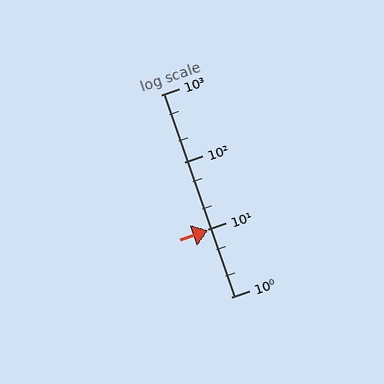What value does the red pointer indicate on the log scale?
The pointer indicates approximately 9.6.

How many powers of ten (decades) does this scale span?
The scale spans 3 decades, from 1 to 1000.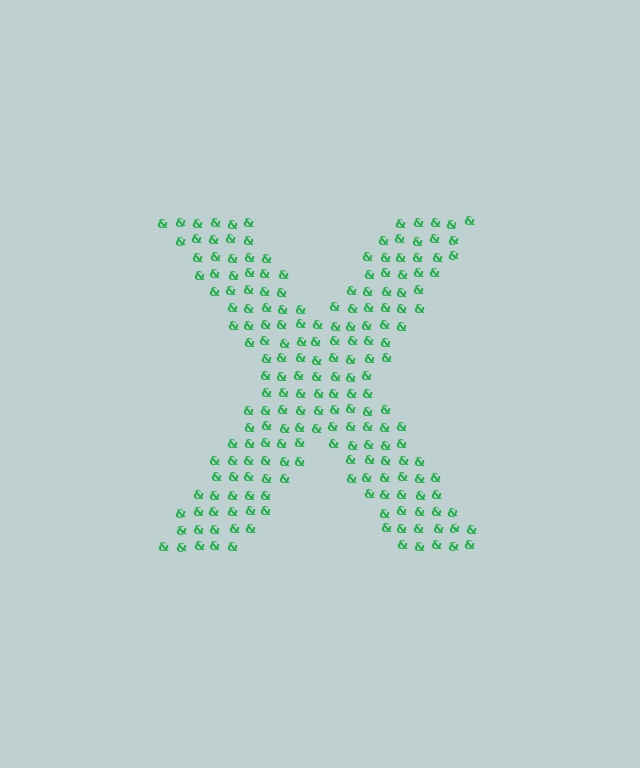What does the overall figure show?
The overall figure shows the letter X.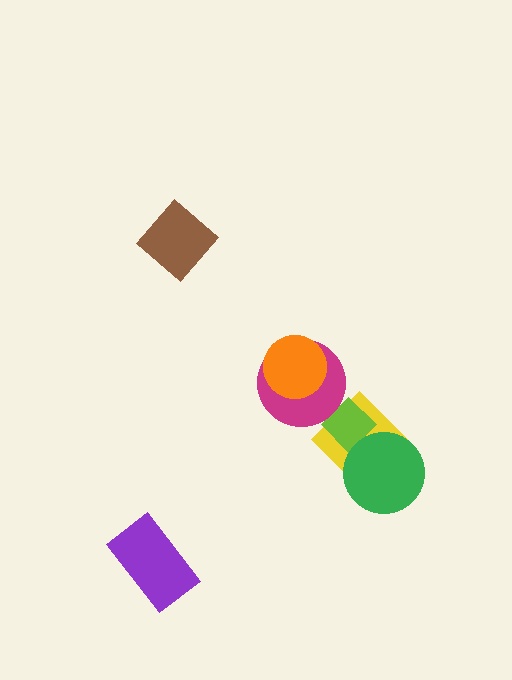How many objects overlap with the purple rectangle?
0 objects overlap with the purple rectangle.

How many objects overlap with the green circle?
2 objects overlap with the green circle.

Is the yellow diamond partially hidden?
Yes, it is partially covered by another shape.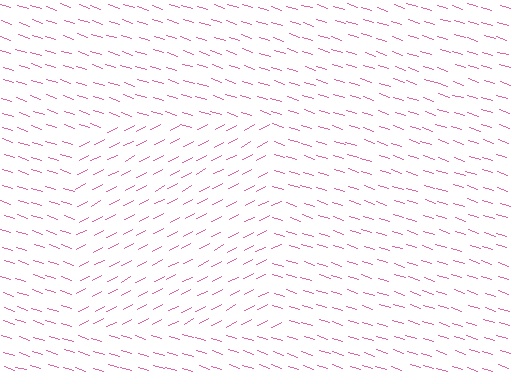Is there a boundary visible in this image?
Yes, there is a texture boundary formed by a change in line orientation.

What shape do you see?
I see a rectangle.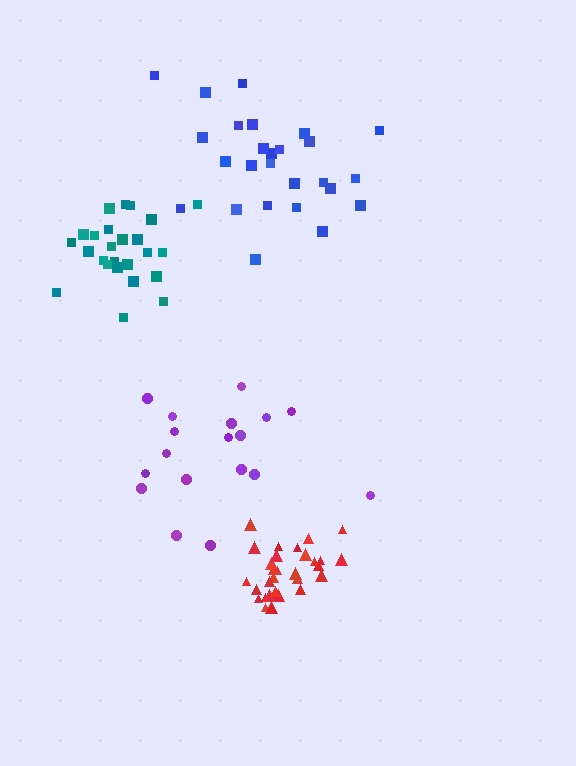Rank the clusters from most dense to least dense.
red, teal, blue, purple.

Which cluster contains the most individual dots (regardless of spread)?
Red (30).